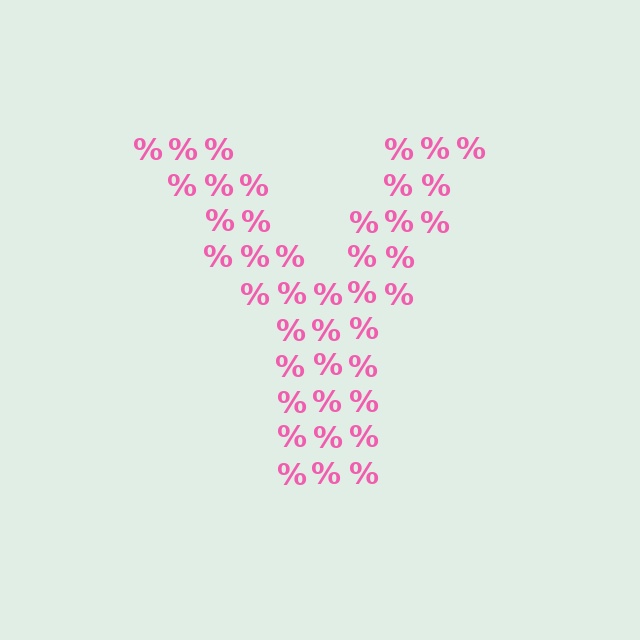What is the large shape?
The large shape is the letter Y.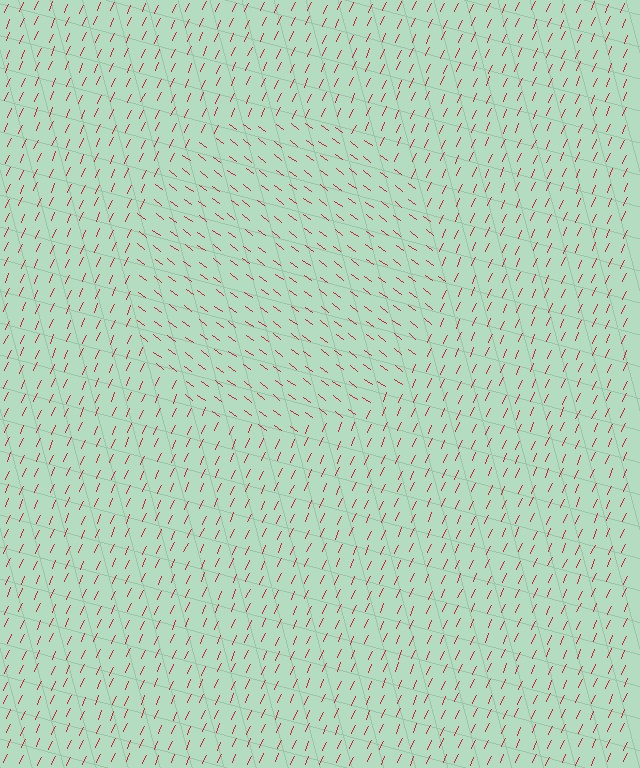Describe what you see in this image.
The image is filled with small red line segments. A circle region in the image has lines oriented differently from the surrounding lines, creating a visible texture boundary.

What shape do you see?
I see a circle.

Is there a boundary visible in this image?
Yes, there is a texture boundary formed by a change in line orientation.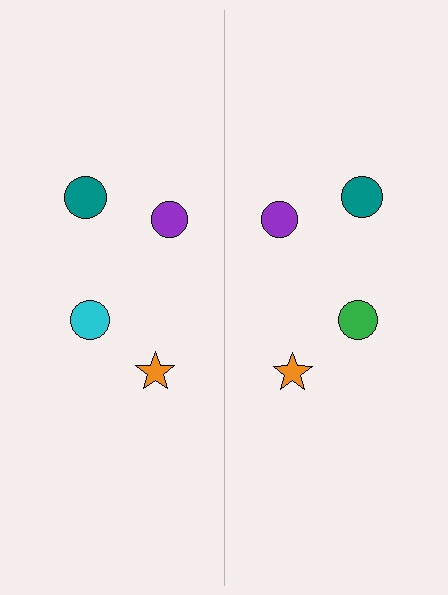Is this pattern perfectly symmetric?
No, the pattern is not perfectly symmetric. The green circle on the right side breaks the symmetry — its mirror counterpart is cyan.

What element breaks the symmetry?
The green circle on the right side breaks the symmetry — its mirror counterpart is cyan.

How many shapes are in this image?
There are 8 shapes in this image.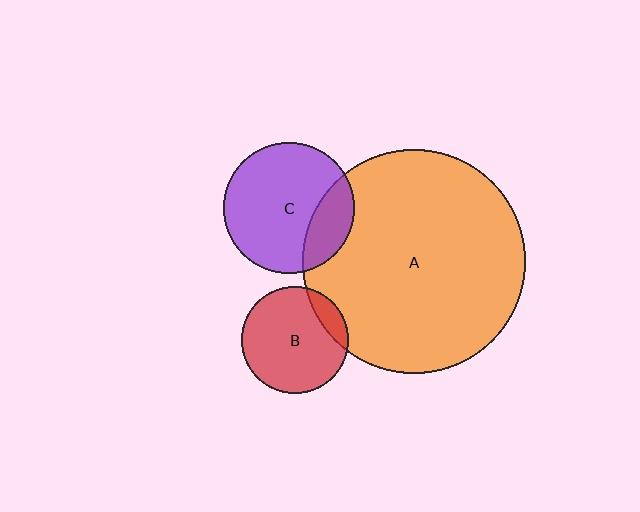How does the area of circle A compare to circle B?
Approximately 4.4 times.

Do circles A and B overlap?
Yes.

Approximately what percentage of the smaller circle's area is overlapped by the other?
Approximately 15%.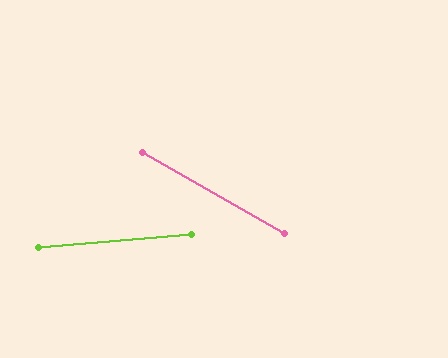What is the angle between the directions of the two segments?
Approximately 34 degrees.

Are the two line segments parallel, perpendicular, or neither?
Neither parallel nor perpendicular — they differ by about 34°.